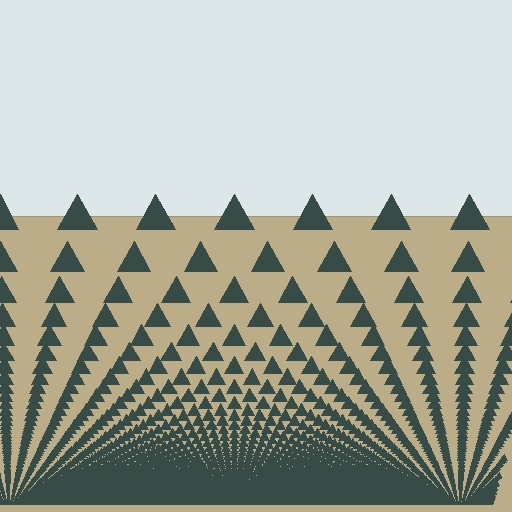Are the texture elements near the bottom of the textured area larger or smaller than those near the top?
Smaller. The gradient is inverted — elements near the bottom are smaller and denser.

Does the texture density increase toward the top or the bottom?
Density increases toward the bottom.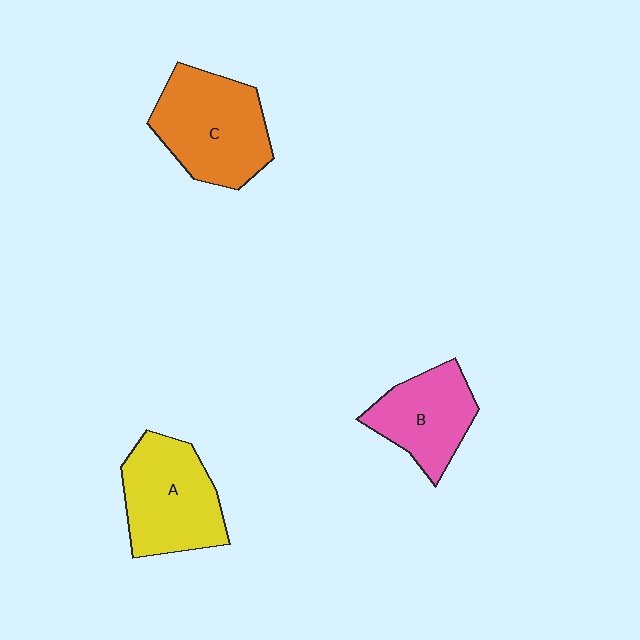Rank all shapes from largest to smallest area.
From largest to smallest: C (orange), A (yellow), B (pink).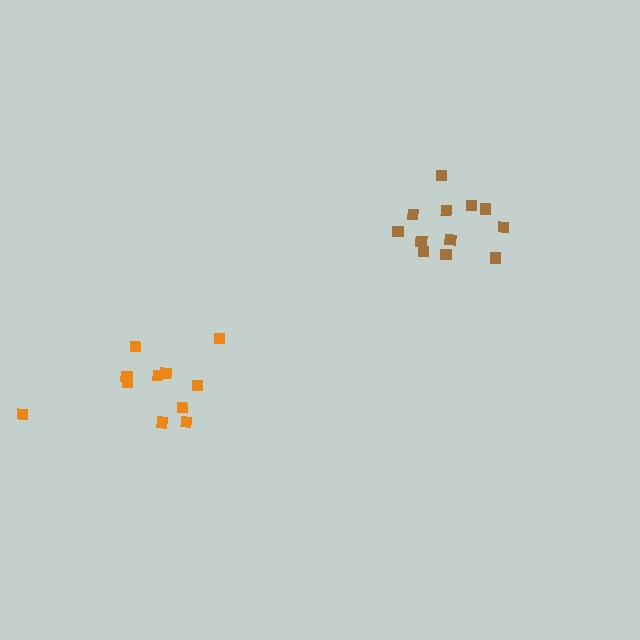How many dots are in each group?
Group 1: 12 dots, Group 2: 11 dots (23 total).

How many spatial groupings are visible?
There are 2 spatial groupings.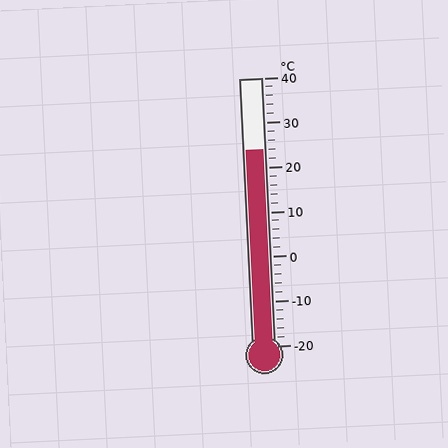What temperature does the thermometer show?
The thermometer shows approximately 24°C.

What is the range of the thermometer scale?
The thermometer scale ranges from -20°C to 40°C.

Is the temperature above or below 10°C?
The temperature is above 10°C.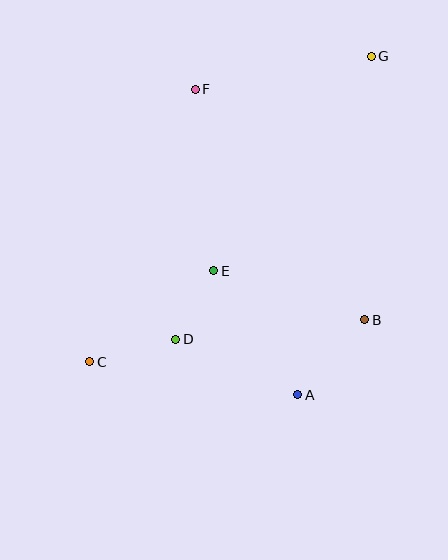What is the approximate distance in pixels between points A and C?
The distance between A and C is approximately 211 pixels.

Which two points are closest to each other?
Points D and E are closest to each other.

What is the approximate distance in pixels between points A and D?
The distance between A and D is approximately 134 pixels.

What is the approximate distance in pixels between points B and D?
The distance between B and D is approximately 190 pixels.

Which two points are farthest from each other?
Points C and G are farthest from each other.